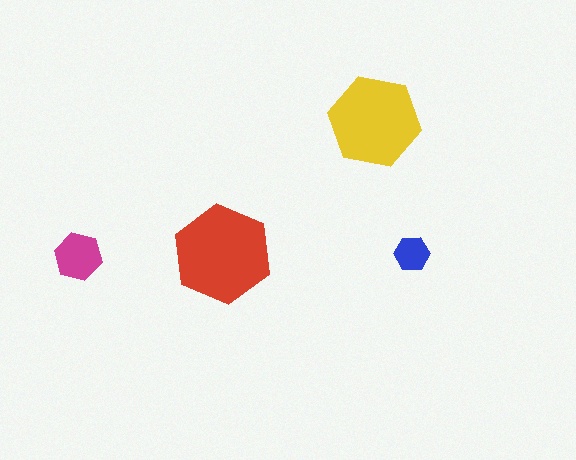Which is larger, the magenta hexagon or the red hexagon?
The red one.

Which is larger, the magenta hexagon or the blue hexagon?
The magenta one.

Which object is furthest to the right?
The blue hexagon is rightmost.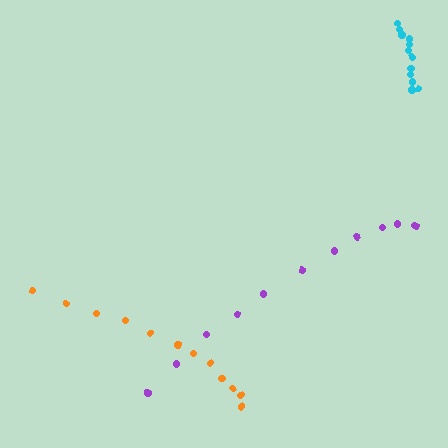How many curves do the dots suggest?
There are 3 distinct paths.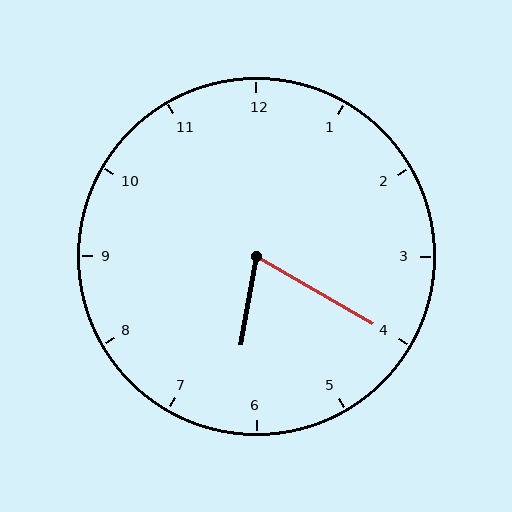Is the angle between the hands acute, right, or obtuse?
It is acute.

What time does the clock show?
6:20.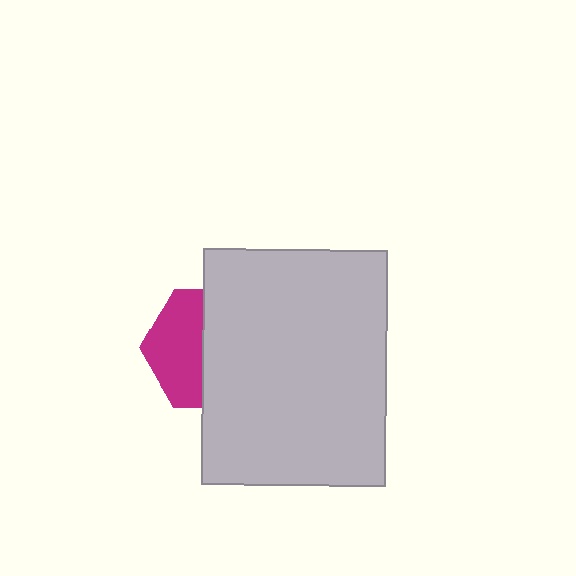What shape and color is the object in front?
The object in front is a light gray rectangle.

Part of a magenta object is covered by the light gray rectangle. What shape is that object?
It is a hexagon.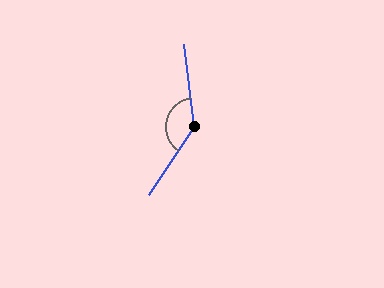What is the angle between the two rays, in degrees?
Approximately 138 degrees.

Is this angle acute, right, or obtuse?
It is obtuse.